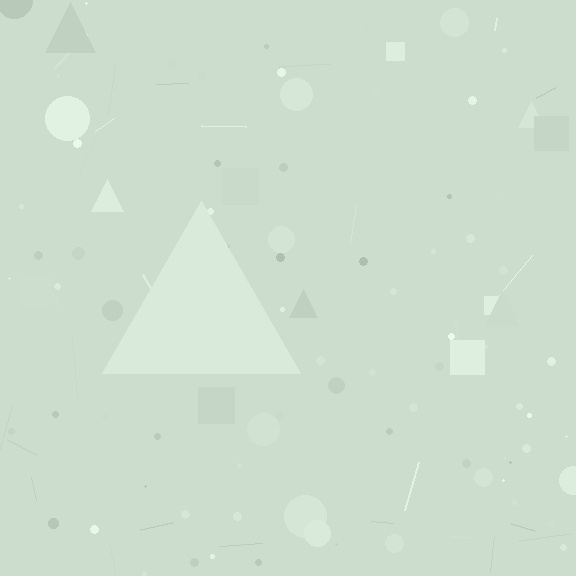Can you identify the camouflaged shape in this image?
The camouflaged shape is a triangle.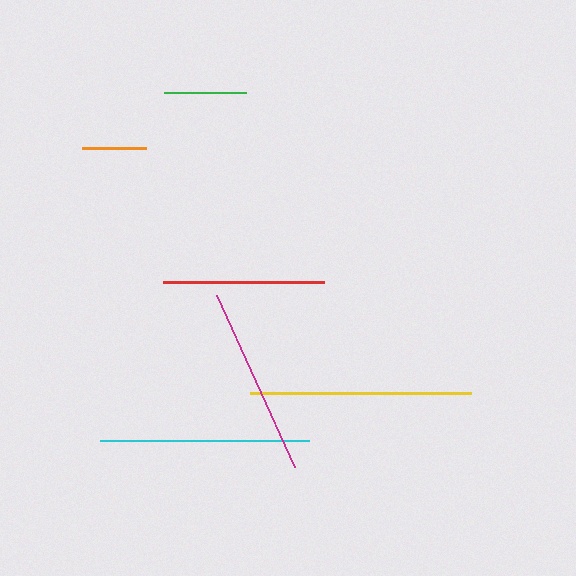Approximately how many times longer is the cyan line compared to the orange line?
The cyan line is approximately 3.3 times the length of the orange line.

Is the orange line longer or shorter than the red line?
The red line is longer than the orange line.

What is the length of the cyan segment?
The cyan segment is approximately 209 pixels long.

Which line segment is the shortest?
The orange line is the shortest at approximately 64 pixels.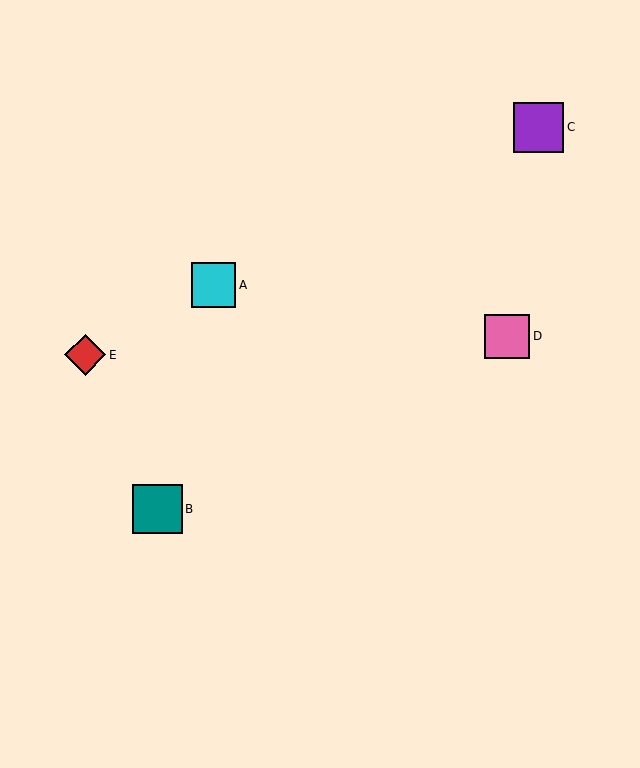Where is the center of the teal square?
The center of the teal square is at (157, 509).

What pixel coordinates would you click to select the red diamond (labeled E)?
Click at (85, 355) to select the red diamond E.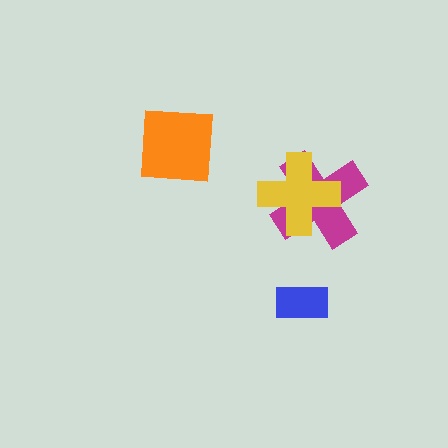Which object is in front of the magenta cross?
The yellow cross is in front of the magenta cross.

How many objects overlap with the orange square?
0 objects overlap with the orange square.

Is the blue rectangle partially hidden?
No, no other shape covers it.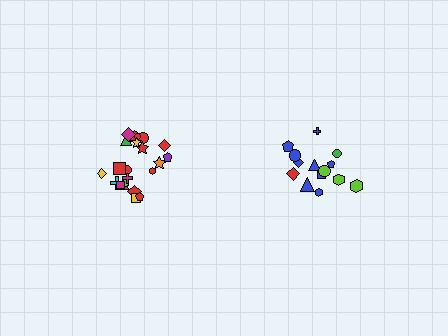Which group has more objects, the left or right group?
The left group.